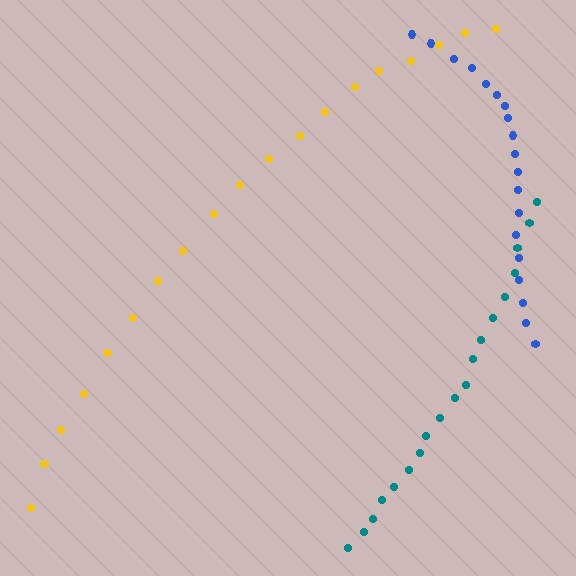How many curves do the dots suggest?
There are 3 distinct paths.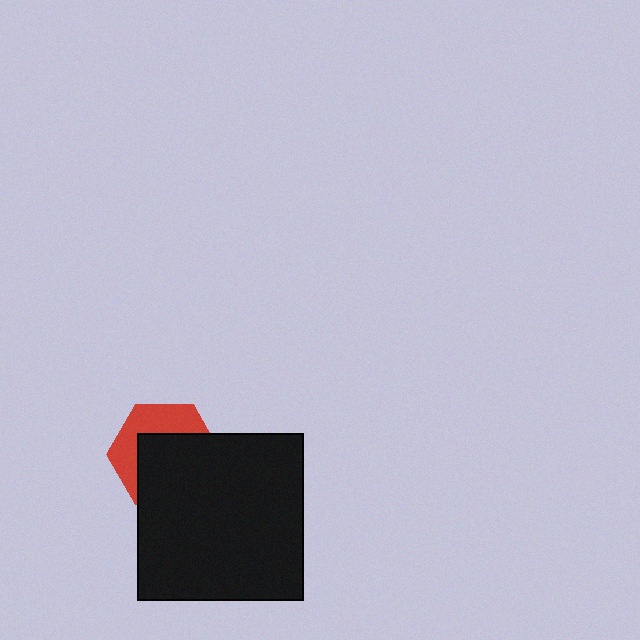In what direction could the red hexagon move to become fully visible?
The red hexagon could move toward the upper-left. That would shift it out from behind the black square entirely.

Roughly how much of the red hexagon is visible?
A small part of it is visible (roughly 41%).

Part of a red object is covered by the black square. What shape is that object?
It is a hexagon.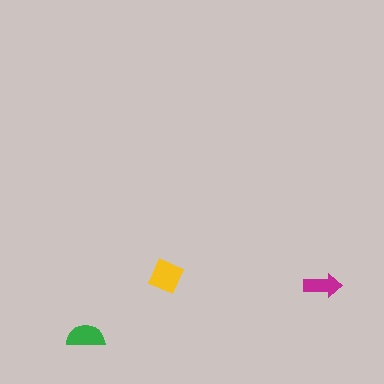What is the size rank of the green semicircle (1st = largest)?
2nd.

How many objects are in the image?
There are 3 objects in the image.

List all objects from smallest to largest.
The magenta arrow, the green semicircle, the yellow square.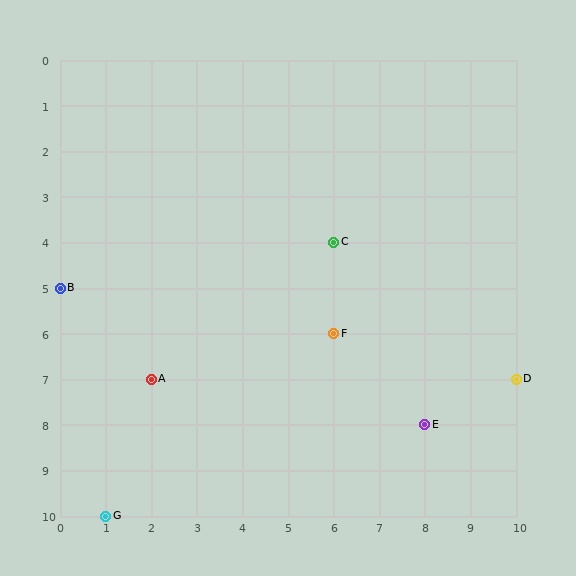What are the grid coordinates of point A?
Point A is at grid coordinates (2, 7).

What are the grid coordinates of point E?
Point E is at grid coordinates (8, 8).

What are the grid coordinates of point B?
Point B is at grid coordinates (0, 5).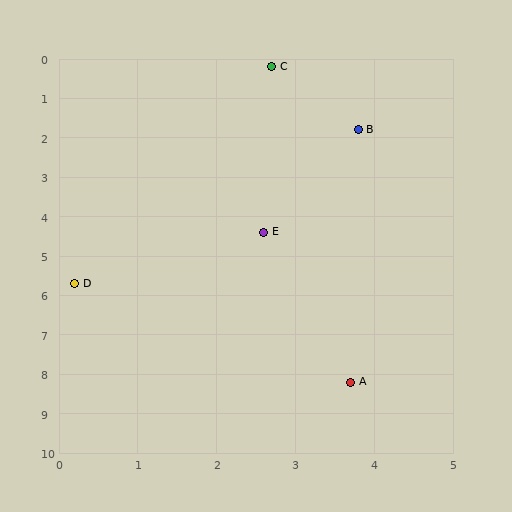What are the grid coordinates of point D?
Point D is at approximately (0.2, 5.7).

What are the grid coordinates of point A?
Point A is at approximately (3.7, 8.2).